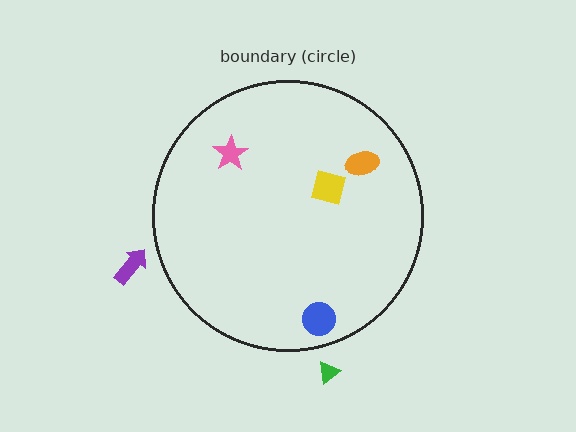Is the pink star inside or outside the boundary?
Inside.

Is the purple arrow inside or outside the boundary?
Outside.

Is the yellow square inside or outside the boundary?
Inside.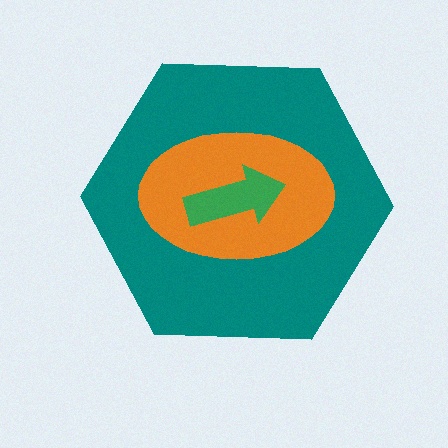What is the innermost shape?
The green arrow.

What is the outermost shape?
The teal hexagon.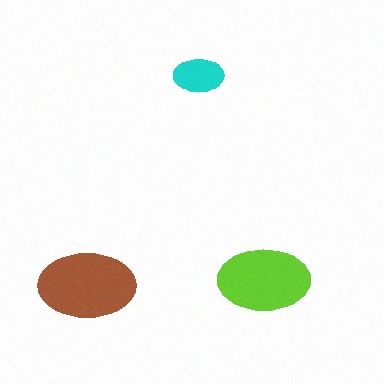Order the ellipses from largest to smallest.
the brown one, the lime one, the cyan one.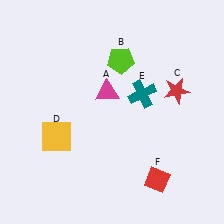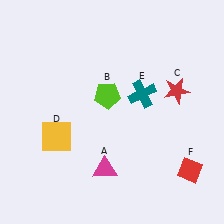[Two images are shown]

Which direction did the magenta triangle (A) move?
The magenta triangle (A) moved down.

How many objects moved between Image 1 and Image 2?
3 objects moved between the two images.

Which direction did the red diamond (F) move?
The red diamond (F) moved right.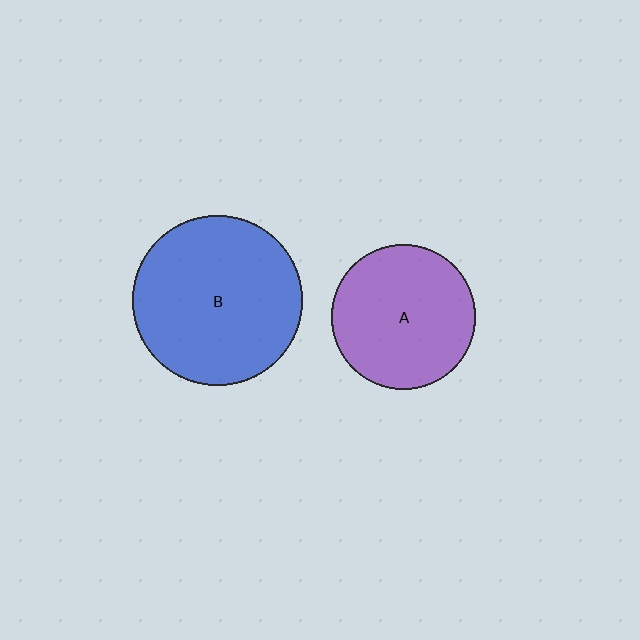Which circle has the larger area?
Circle B (blue).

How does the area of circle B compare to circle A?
Approximately 1.4 times.